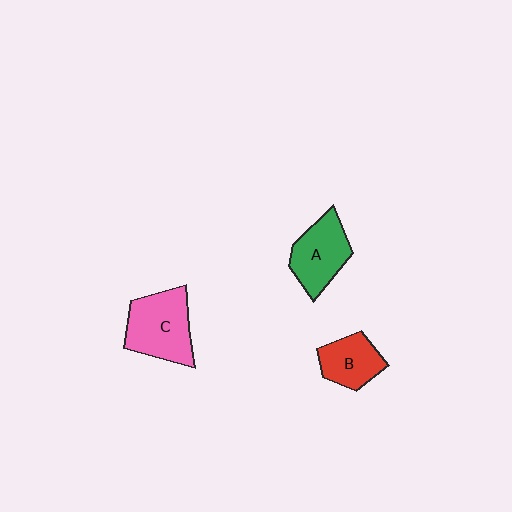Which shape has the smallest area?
Shape B (red).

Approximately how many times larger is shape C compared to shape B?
Approximately 1.5 times.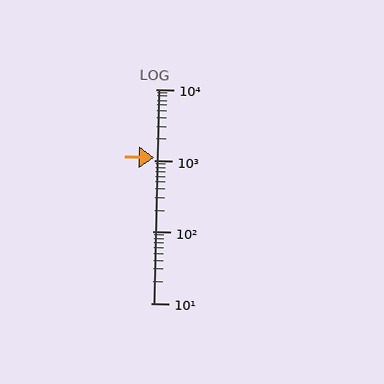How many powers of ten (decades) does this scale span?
The scale spans 3 decades, from 10 to 10000.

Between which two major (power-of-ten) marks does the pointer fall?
The pointer is between 1000 and 10000.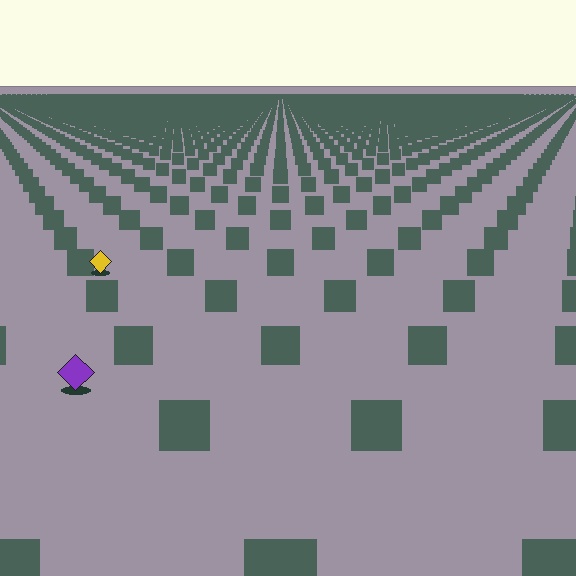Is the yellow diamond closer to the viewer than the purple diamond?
No. The purple diamond is closer — you can tell from the texture gradient: the ground texture is coarser near it.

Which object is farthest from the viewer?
The yellow diamond is farthest from the viewer. It appears smaller and the ground texture around it is denser.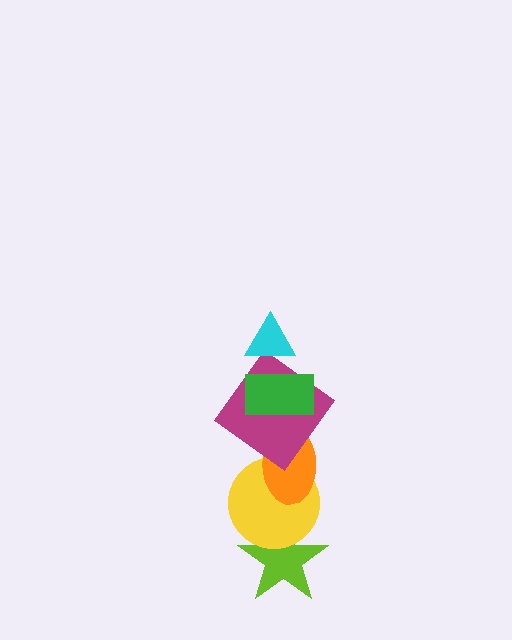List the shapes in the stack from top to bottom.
From top to bottom: the cyan triangle, the green rectangle, the magenta diamond, the orange ellipse, the yellow circle, the lime star.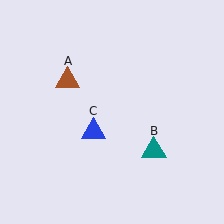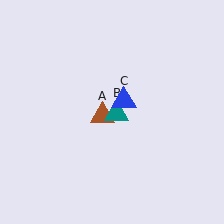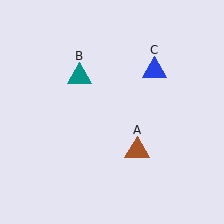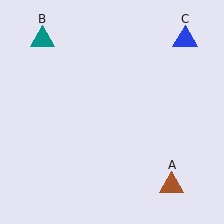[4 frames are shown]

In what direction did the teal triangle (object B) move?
The teal triangle (object B) moved up and to the left.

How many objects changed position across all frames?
3 objects changed position: brown triangle (object A), teal triangle (object B), blue triangle (object C).